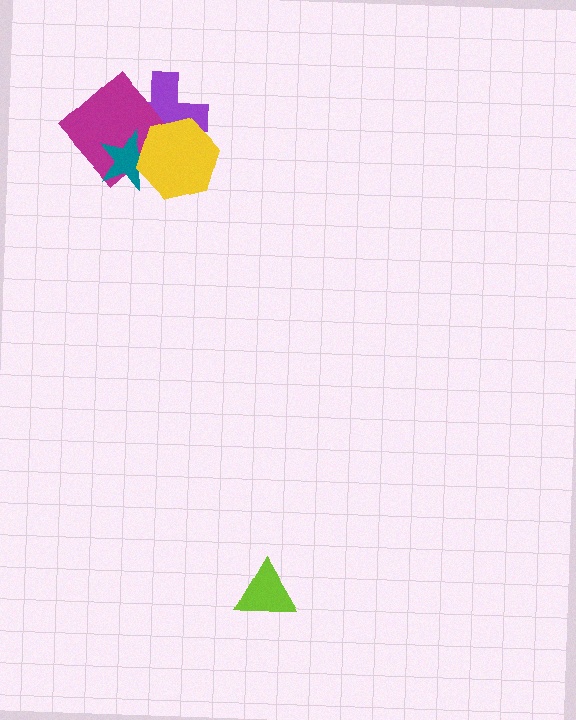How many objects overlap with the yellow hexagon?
3 objects overlap with the yellow hexagon.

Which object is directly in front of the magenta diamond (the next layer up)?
The teal star is directly in front of the magenta diamond.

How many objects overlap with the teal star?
3 objects overlap with the teal star.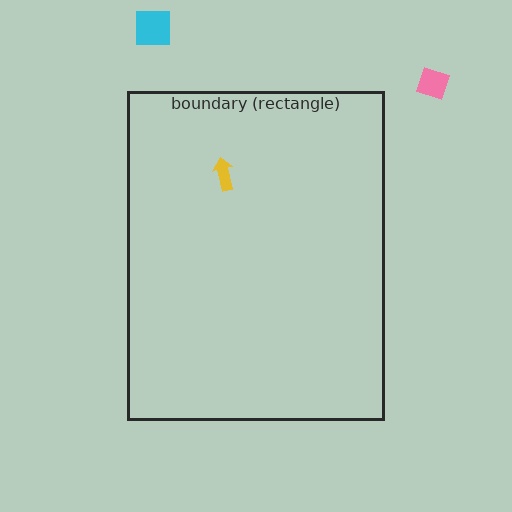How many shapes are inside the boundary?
1 inside, 2 outside.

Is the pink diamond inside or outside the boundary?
Outside.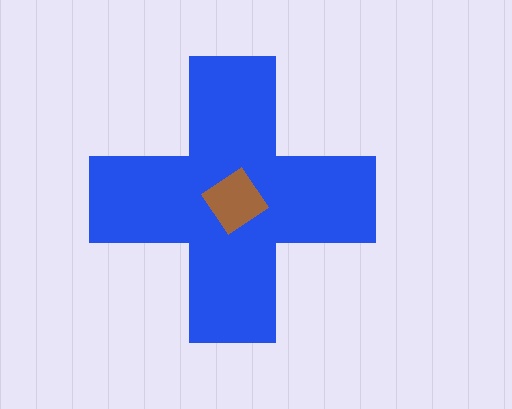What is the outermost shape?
The blue cross.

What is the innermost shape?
The brown diamond.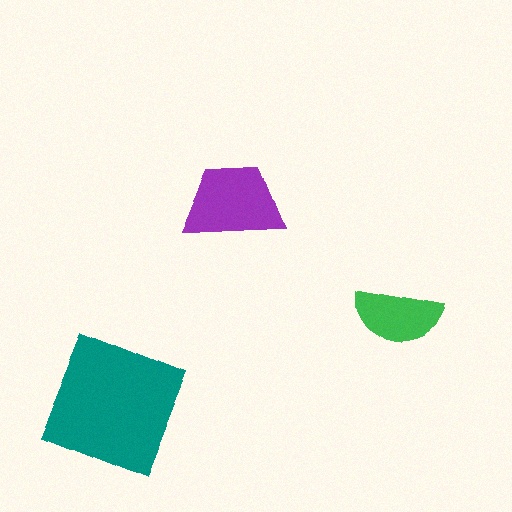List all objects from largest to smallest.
The teal square, the purple trapezoid, the green semicircle.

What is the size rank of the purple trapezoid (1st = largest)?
2nd.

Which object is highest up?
The purple trapezoid is topmost.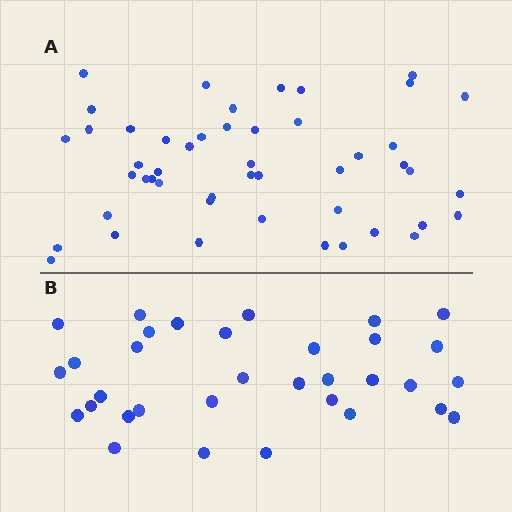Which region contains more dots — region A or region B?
Region A (the top region) has more dots.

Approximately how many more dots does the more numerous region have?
Region A has approximately 15 more dots than region B.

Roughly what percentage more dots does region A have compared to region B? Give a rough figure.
About 45% more.